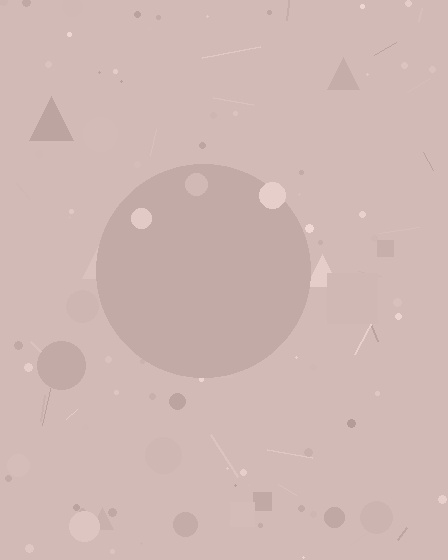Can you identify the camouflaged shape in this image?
The camouflaged shape is a circle.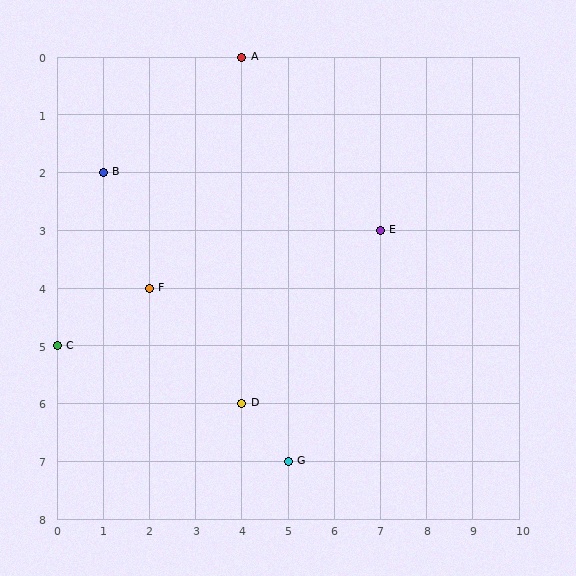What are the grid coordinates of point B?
Point B is at grid coordinates (1, 2).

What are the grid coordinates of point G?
Point G is at grid coordinates (5, 7).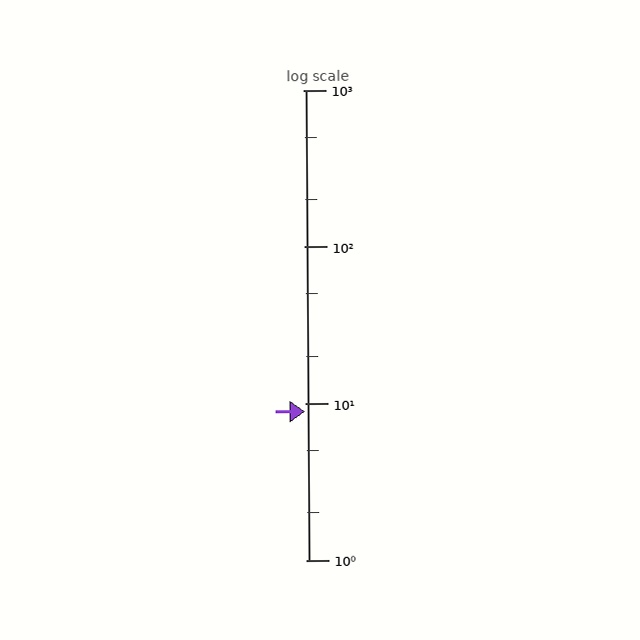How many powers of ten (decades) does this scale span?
The scale spans 3 decades, from 1 to 1000.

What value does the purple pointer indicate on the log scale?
The pointer indicates approximately 8.9.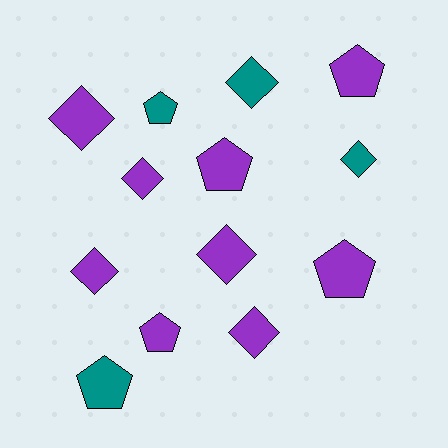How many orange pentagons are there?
There are no orange pentagons.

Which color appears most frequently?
Purple, with 9 objects.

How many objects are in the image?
There are 13 objects.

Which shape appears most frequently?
Diamond, with 7 objects.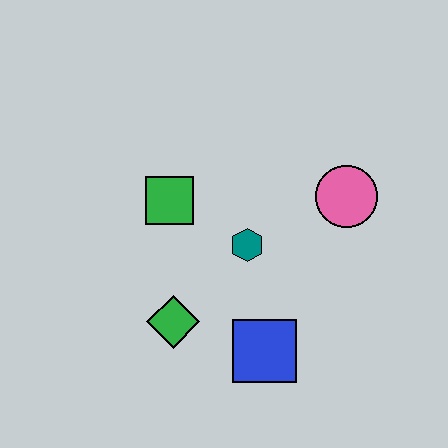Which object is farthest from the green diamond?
The pink circle is farthest from the green diamond.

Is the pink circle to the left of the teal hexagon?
No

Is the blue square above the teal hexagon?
No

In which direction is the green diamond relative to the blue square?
The green diamond is to the left of the blue square.